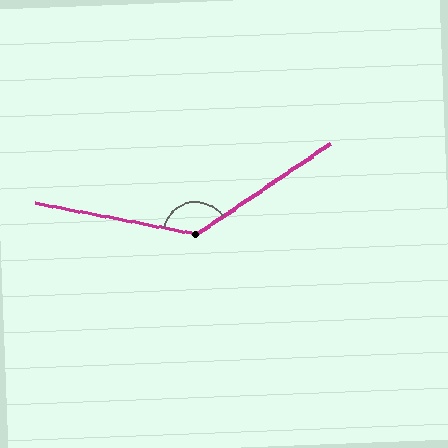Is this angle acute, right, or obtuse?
It is obtuse.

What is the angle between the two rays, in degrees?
Approximately 135 degrees.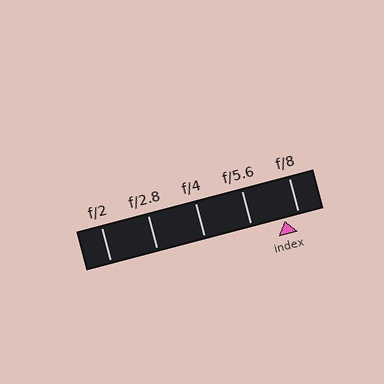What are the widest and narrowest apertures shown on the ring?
The widest aperture shown is f/2 and the narrowest is f/8.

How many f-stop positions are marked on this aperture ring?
There are 5 f-stop positions marked.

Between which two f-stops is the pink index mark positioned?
The index mark is between f/5.6 and f/8.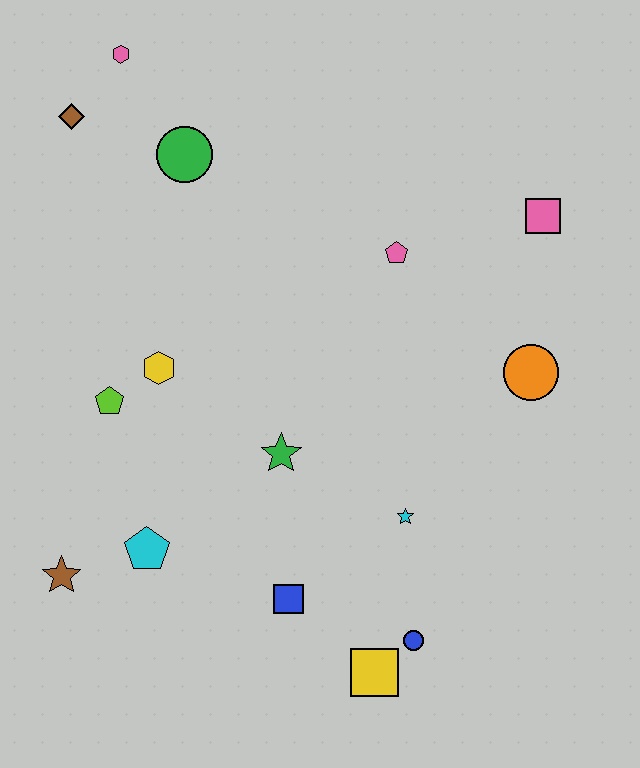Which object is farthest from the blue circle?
The pink hexagon is farthest from the blue circle.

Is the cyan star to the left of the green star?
No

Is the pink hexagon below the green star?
No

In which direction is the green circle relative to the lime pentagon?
The green circle is above the lime pentagon.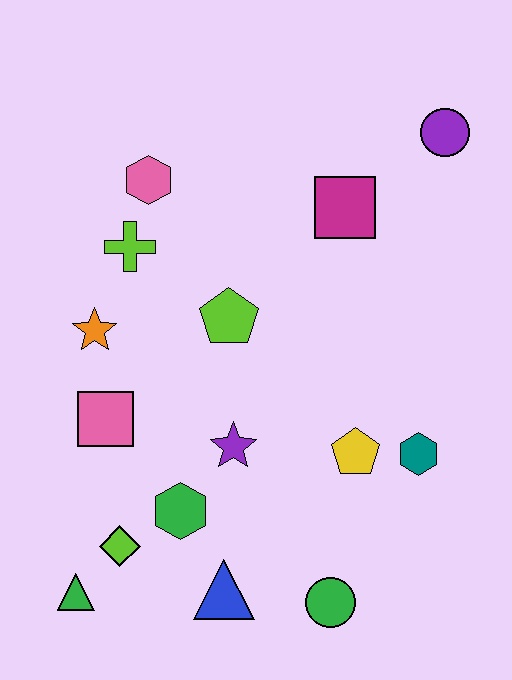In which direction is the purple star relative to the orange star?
The purple star is to the right of the orange star.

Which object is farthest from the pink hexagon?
The green circle is farthest from the pink hexagon.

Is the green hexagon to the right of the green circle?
No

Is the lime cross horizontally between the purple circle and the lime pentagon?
No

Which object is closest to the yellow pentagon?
The teal hexagon is closest to the yellow pentagon.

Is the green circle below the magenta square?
Yes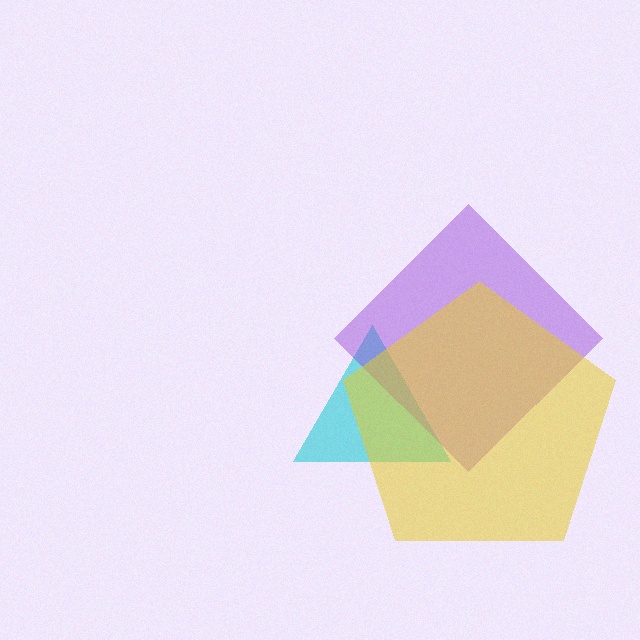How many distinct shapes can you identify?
There are 3 distinct shapes: a cyan triangle, a purple diamond, a yellow pentagon.